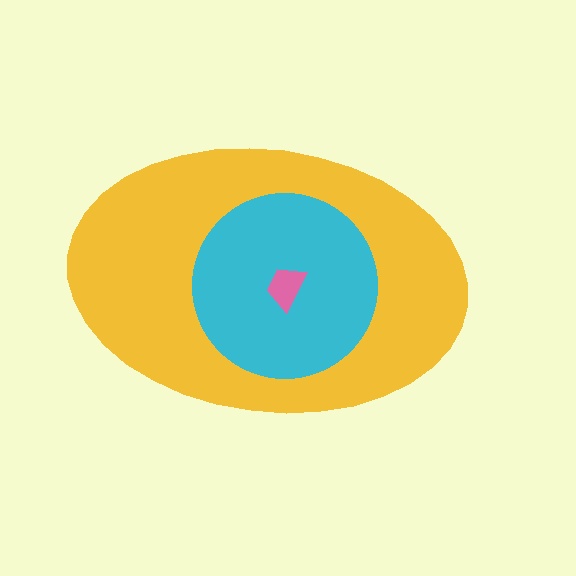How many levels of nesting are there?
3.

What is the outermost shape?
The yellow ellipse.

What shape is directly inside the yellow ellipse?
The cyan circle.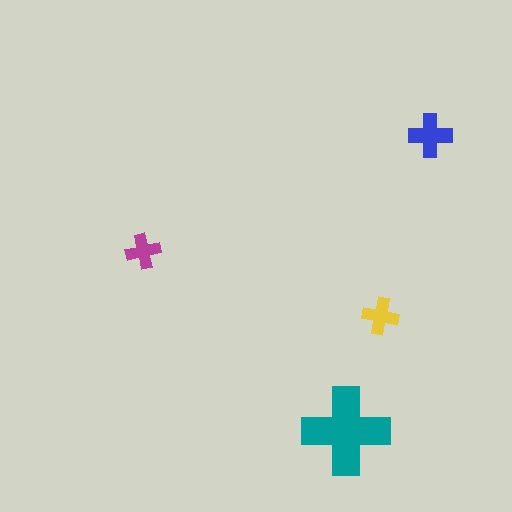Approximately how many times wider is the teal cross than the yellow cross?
About 2.5 times wider.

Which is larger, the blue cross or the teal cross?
The teal one.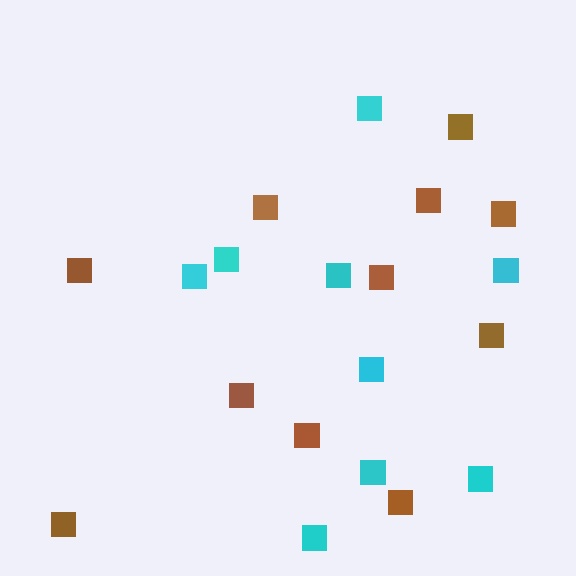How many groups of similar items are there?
There are 2 groups: one group of cyan squares (9) and one group of brown squares (11).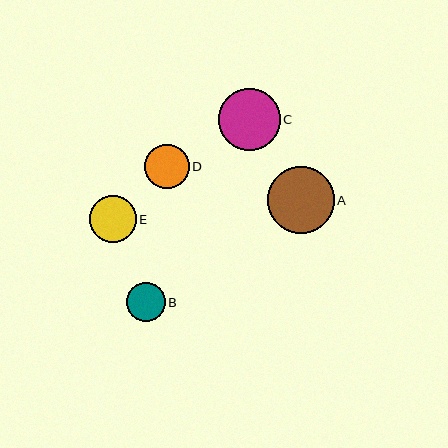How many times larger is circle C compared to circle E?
Circle C is approximately 1.3 times the size of circle E.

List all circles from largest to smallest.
From largest to smallest: A, C, E, D, B.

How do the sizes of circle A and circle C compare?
Circle A and circle C are approximately the same size.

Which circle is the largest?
Circle A is the largest with a size of approximately 67 pixels.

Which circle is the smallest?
Circle B is the smallest with a size of approximately 38 pixels.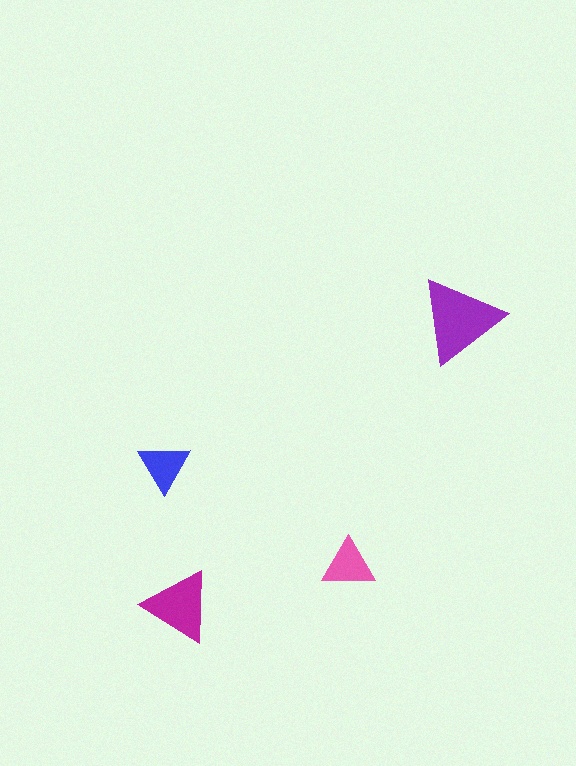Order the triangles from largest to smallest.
the purple one, the magenta one, the pink one, the blue one.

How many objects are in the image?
There are 4 objects in the image.